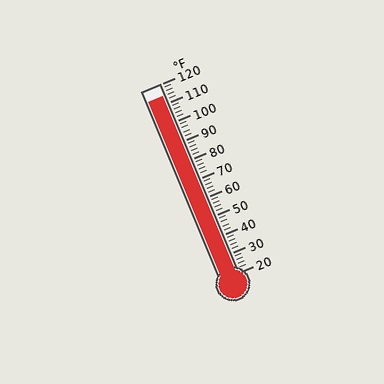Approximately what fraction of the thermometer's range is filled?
The thermometer is filled to approximately 95% of its range.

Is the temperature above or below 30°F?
The temperature is above 30°F.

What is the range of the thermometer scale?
The thermometer scale ranges from 20°F to 120°F.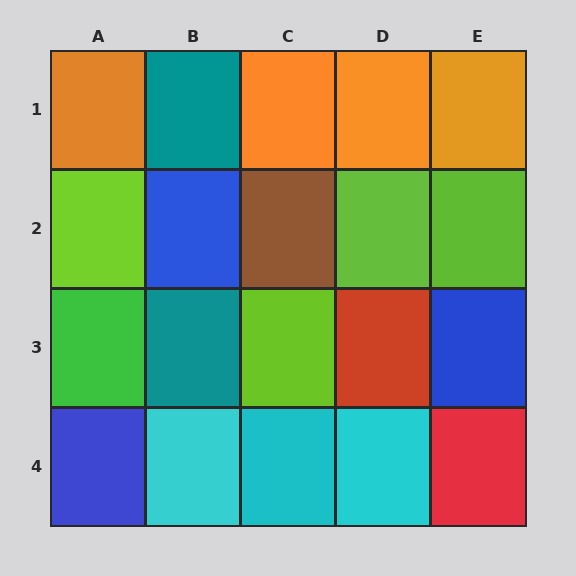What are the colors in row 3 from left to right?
Green, teal, lime, red, blue.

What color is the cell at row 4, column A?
Blue.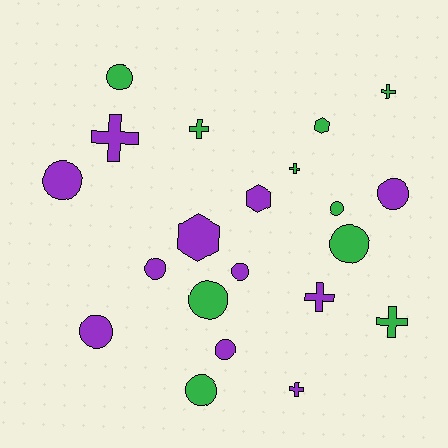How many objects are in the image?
There are 21 objects.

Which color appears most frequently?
Purple, with 11 objects.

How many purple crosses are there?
There are 3 purple crosses.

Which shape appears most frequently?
Circle, with 11 objects.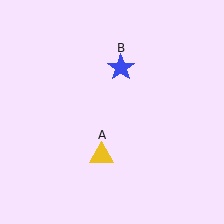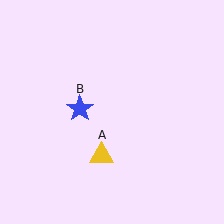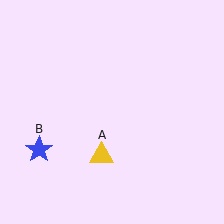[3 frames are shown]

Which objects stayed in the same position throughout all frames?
Yellow triangle (object A) remained stationary.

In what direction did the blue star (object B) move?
The blue star (object B) moved down and to the left.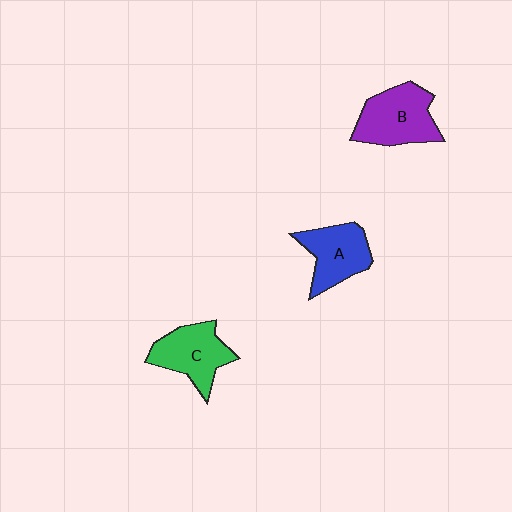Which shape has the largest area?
Shape B (purple).